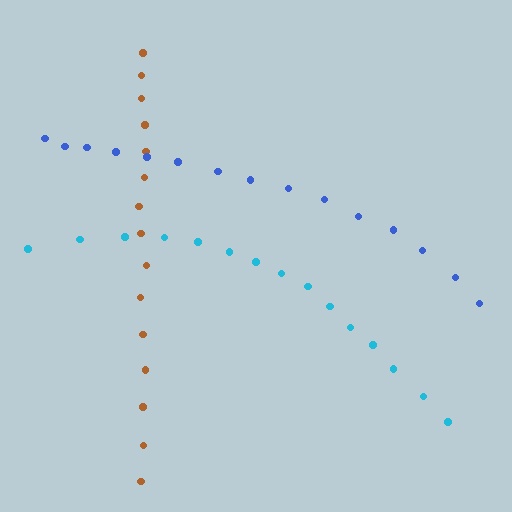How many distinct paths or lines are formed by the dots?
There are 3 distinct paths.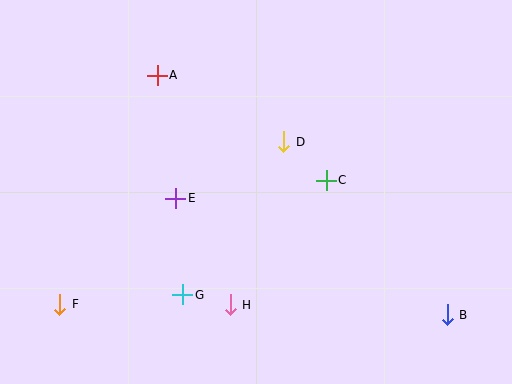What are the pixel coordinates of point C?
Point C is at (326, 180).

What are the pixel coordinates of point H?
Point H is at (230, 305).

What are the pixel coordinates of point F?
Point F is at (60, 304).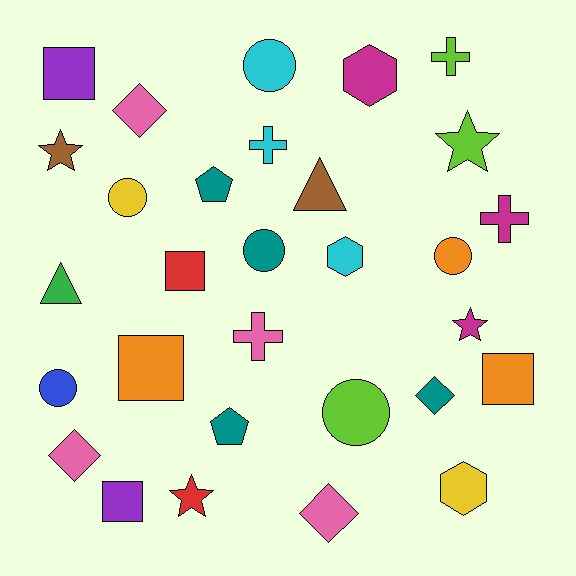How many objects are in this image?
There are 30 objects.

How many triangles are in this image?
There are 2 triangles.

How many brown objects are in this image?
There are 2 brown objects.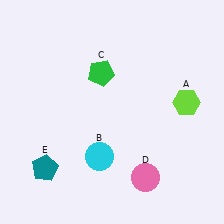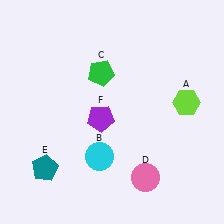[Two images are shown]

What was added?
A purple pentagon (F) was added in Image 2.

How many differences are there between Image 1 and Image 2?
There is 1 difference between the two images.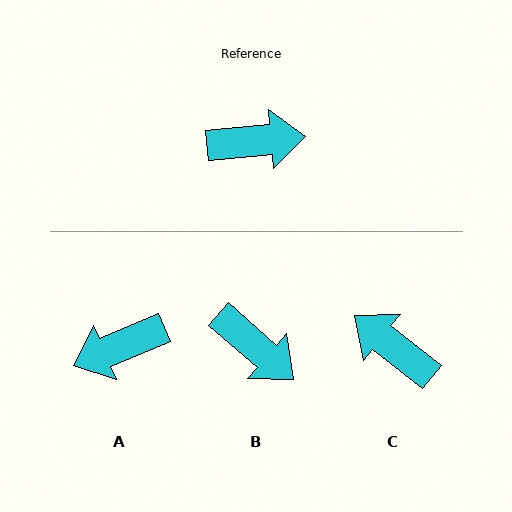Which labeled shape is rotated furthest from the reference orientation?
A, about 162 degrees away.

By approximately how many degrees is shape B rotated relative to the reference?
Approximately 46 degrees clockwise.